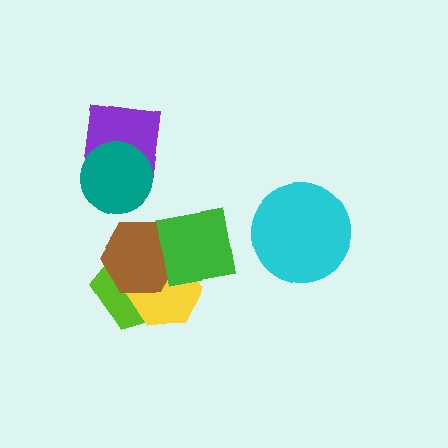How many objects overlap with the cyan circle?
0 objects overlap with the cyan circle.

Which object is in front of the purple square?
The teal circle is in front of the purple square.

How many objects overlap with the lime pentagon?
3 objects overlap with the lime pentagon.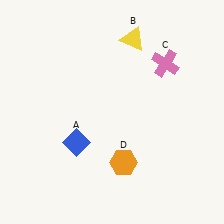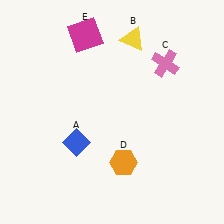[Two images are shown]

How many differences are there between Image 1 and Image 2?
There is 1 difference between the two images.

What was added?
A magenta square (E) was added in Image 2.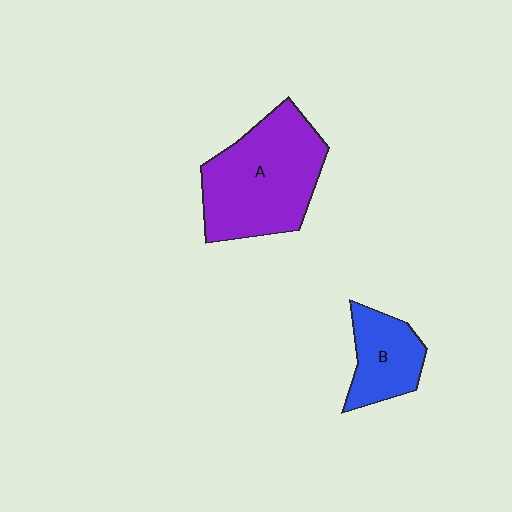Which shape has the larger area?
Shape A (purple).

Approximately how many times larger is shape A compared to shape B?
Approximately 2.1 times.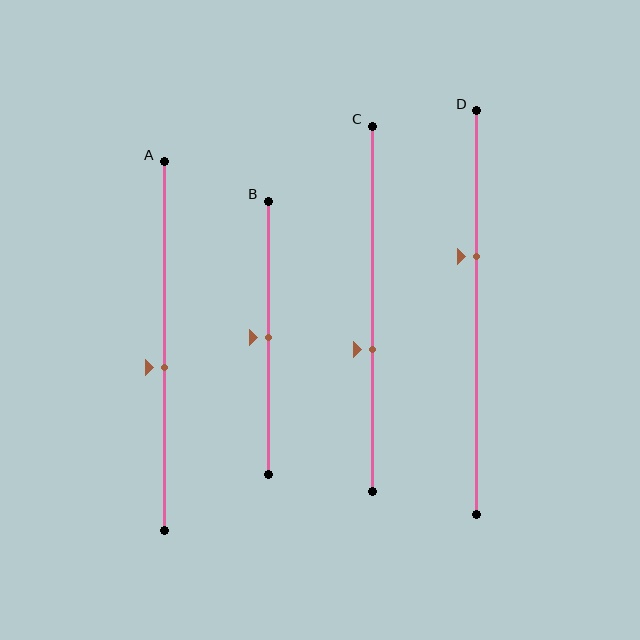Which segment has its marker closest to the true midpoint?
Segment B has its marker closest to the true midpoint.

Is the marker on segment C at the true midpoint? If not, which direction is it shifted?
No, the marker on segment C is shifted downward by about 11% of the segment length.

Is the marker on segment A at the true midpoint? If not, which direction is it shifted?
No, the marker on segment A is shifted downward by about 6% of the segment length.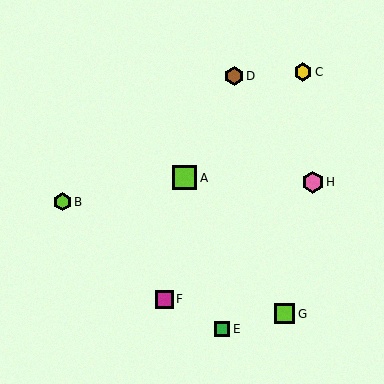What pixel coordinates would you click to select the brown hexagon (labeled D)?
Click at (234, 76) to select the brown hexagon D.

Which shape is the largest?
The lime square (labeled A) is the largest.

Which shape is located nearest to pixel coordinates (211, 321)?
The green square (labeled E) at (222, 329) is nearest to that location.